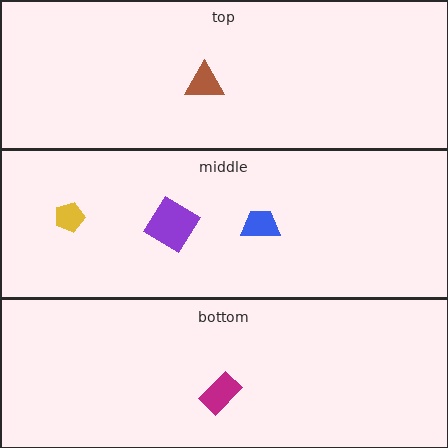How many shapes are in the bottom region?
1.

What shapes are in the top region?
The brown triangle.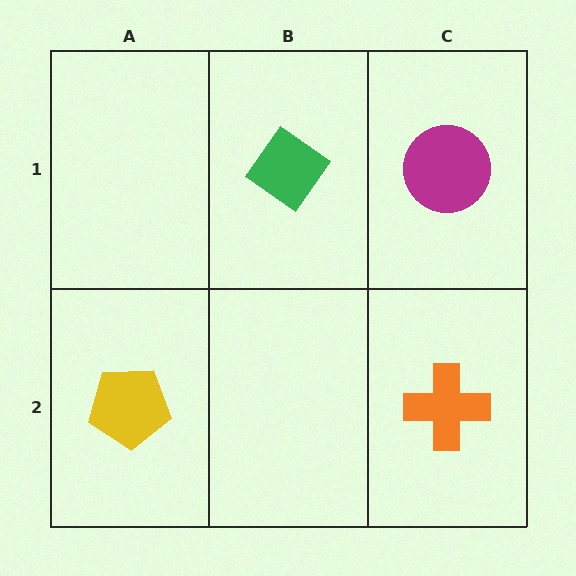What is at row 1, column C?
A magenta circle.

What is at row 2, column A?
A yellow pentagon.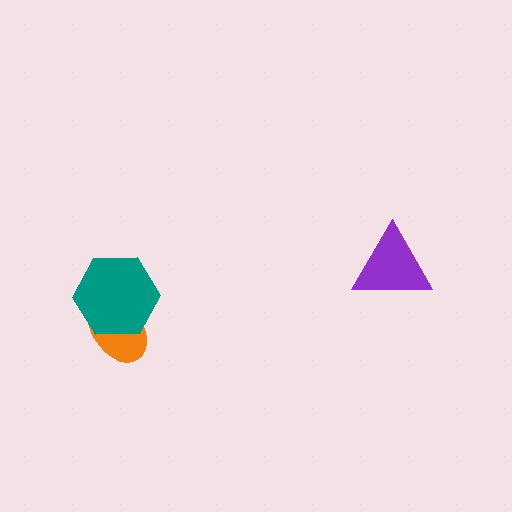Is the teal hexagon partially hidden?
No, no other shape covers it.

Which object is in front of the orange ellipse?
The teal hexagon is in front of the orange ellipse.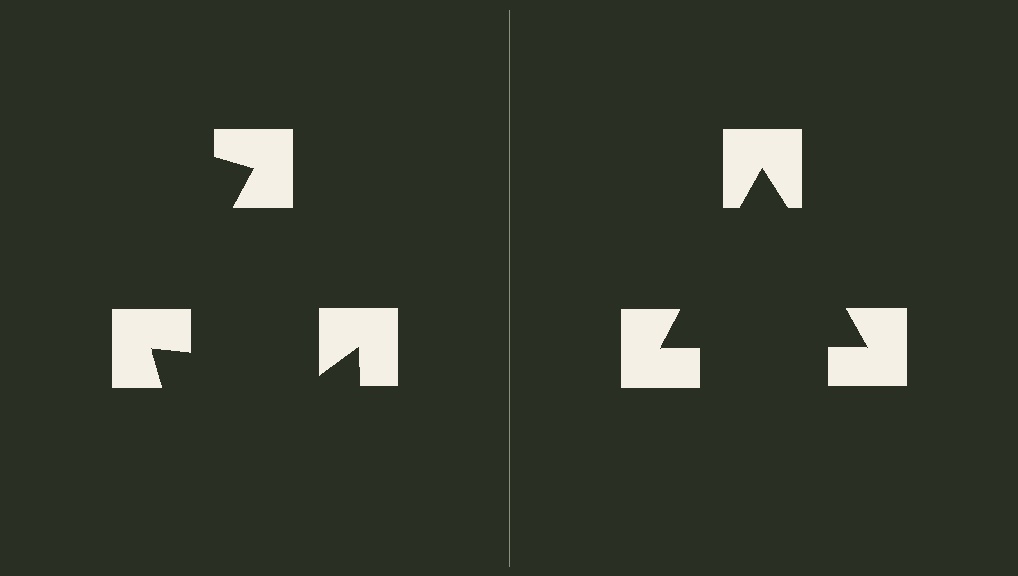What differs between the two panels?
The notched squares are positioned identically on both sides; only the wedge orientations differ. On the right they align to a triangle; on the left they are misaligned.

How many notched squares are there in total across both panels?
6 — 3 on each side.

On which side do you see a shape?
An illusory triangle appears on the right side. On the left side the wedge cuts are rotated, so no coherent shape forms.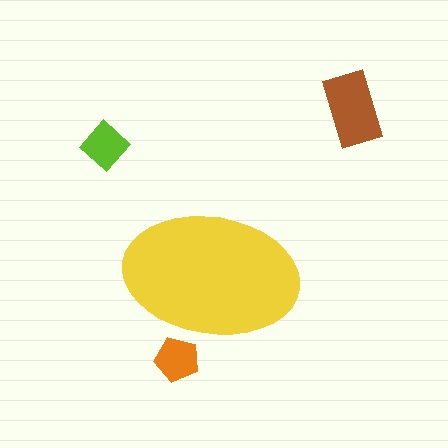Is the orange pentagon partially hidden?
Yes, the orange pentagon is partially hidden behind the yellow ellipse.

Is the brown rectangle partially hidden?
No, the brown rectangle is fully visible.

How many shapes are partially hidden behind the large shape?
1 shape is partially hidden.